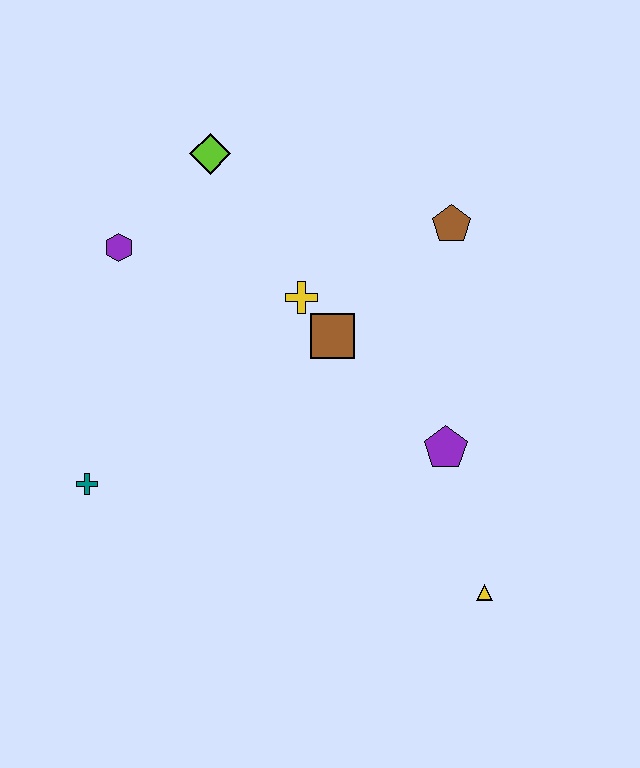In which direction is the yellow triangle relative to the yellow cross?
The yellow triangle is below the yellow cross.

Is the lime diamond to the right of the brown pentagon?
No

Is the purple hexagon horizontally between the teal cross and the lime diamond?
Yes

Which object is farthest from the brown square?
The yellow triangle is farthest from the brown square.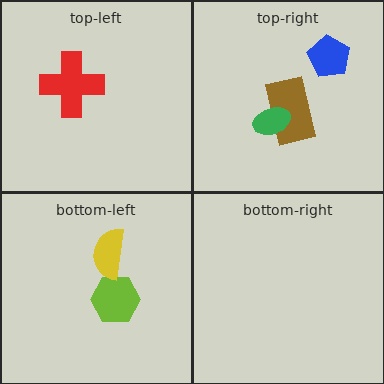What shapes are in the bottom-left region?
The lime hexagon, the yellow semicircle.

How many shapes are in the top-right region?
3.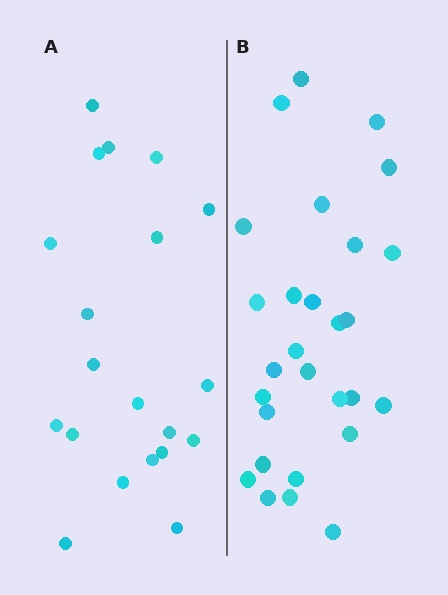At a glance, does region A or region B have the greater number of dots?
Region B (the right region) has more dots.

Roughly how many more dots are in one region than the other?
Region B has roughly 8 or so more dots than region A.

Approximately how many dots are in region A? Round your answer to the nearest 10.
About 20 dots.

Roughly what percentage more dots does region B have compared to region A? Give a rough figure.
About 40% more.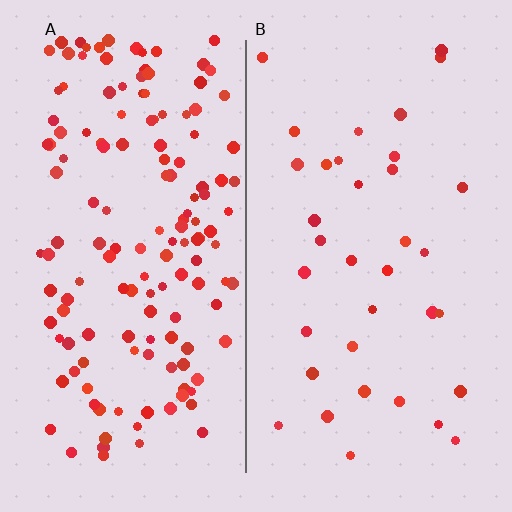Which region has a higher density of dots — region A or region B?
A (the left).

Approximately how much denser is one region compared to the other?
Approximately 4.2× — region A over region B.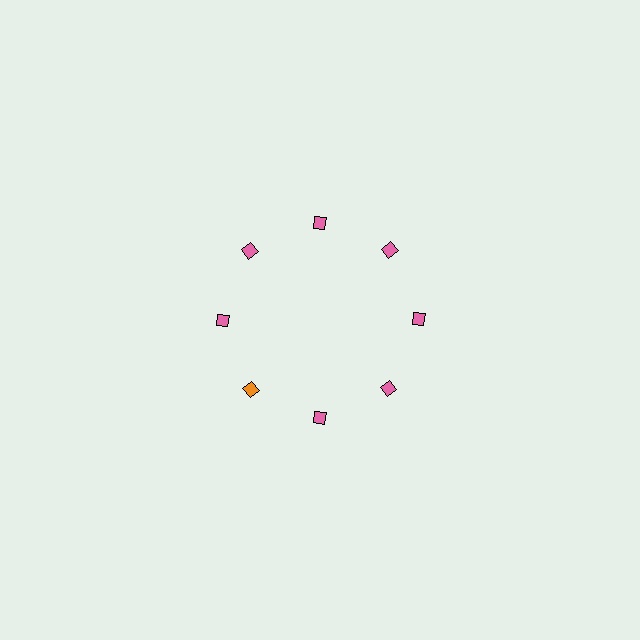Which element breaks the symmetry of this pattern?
The orange diamond at roughly the 8 o'clock position breaks the symmetry. All other shapes are pink diamonds.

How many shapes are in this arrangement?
There are 8 shapes arranged in a ring pattern.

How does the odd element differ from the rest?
It has a different color: orange instead of pink.